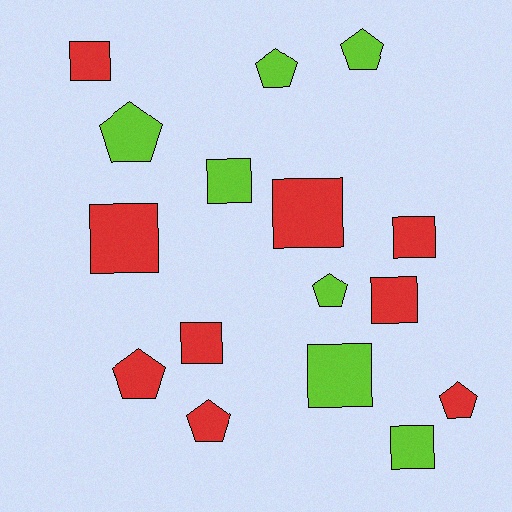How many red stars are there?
There are no red stars.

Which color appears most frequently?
Red, with 9 objects.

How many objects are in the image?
There are 16 objects.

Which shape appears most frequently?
Square, with 9 objects.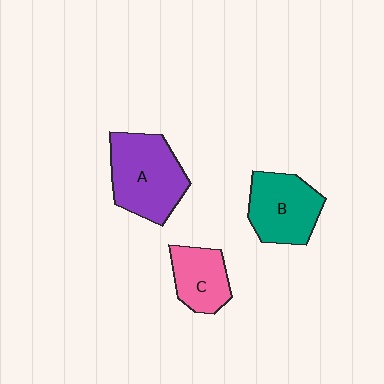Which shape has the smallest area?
Shape C (pink).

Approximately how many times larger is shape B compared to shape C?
Approximately 1.3 times.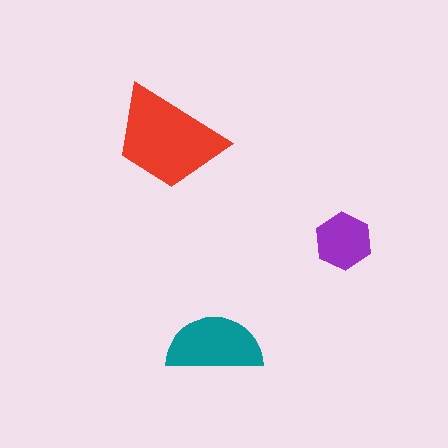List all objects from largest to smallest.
The red trapezoid, the teal semicircle, the purple hexagon.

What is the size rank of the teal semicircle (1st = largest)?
2nd.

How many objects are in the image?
There are 3 objects in the image.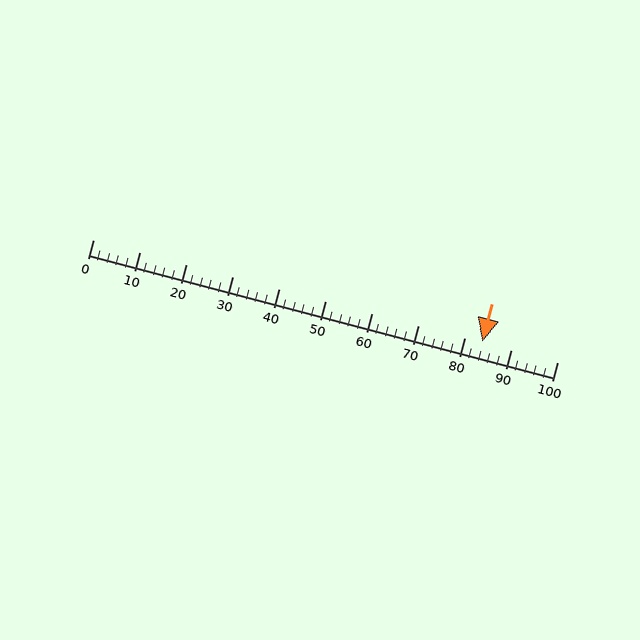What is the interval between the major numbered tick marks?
The major tick marks are spaced 10 units apart.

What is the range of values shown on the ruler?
The ruler shows values from 0 to 100.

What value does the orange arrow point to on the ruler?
The orange arrow points to approximately 84.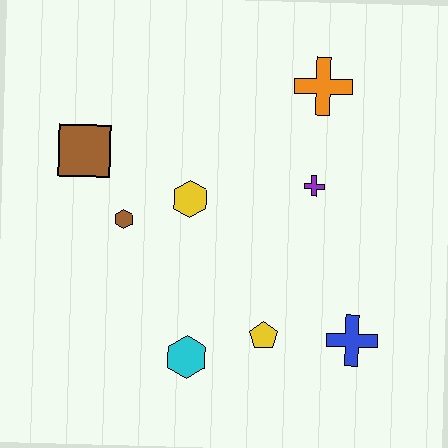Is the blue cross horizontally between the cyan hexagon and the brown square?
No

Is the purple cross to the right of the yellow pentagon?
Yes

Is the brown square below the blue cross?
No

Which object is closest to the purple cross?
The orange cross is closest to the purple cross.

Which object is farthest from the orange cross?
The cyan hexagon is farthest from the orange cross.